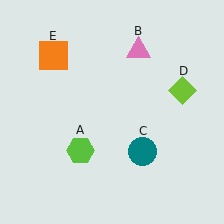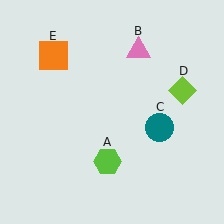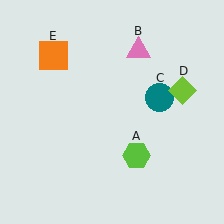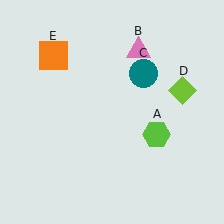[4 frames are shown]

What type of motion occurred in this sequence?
The lime hexagon (object A), teal circle (object C) rotated counterclockwise around the center of the scene.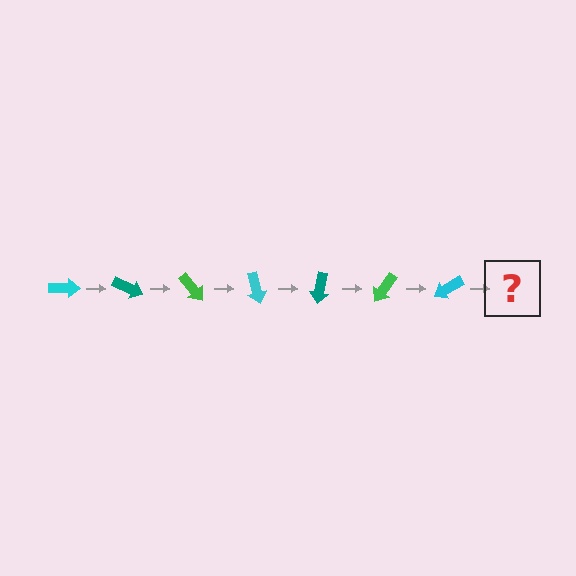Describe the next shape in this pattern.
It should be a teal arrow, rotated 175 degrees from the start.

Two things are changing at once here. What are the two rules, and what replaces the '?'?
The two rules are that it rotates 25 degrees each step and the color cycles through cyan, teal, and green. The '?' should be a teal arrow, rotated 175 degrees from the start.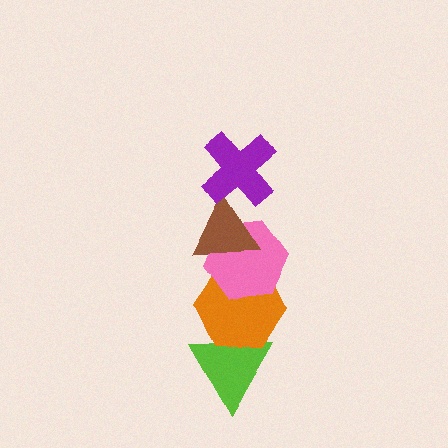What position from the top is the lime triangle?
The lime triangle is 5th from the top.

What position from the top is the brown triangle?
The brown triangle is 2nd from the top.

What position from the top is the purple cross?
The purple cross is 1st from the top.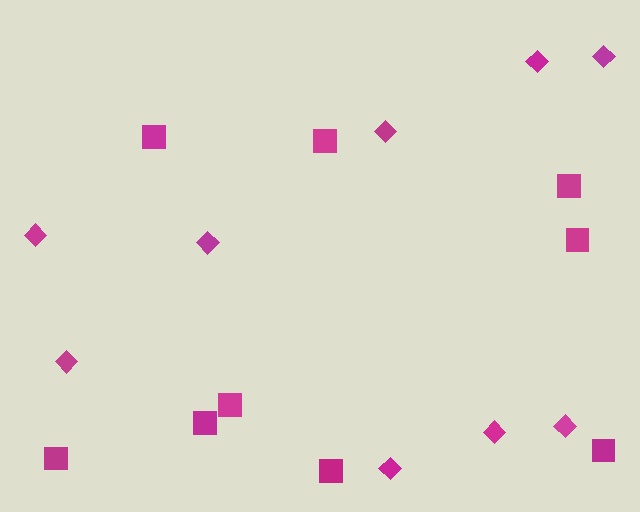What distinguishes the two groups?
There are 2 groups: one group of diamonds (9) and one group of squares (9).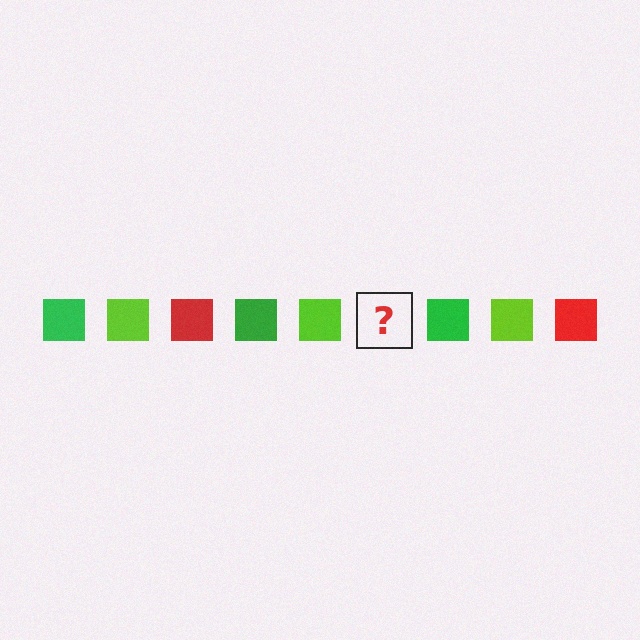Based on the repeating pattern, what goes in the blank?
The blank should be a red square.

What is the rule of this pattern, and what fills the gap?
The rule is that the pattern cycles through green, lime, red squares. The gap should be filled with a red square.